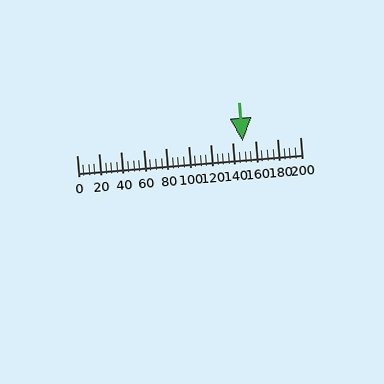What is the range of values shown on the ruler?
The ruler shows values from 0 to 200.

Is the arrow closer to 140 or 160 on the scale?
The arrow is closer to 140.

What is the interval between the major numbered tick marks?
The major tick marks are spaced 20 units apart.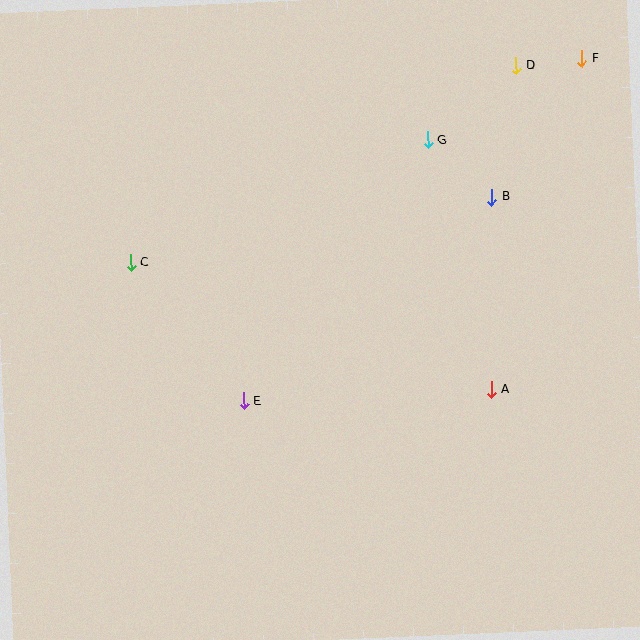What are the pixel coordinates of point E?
Point E is at (244, 401).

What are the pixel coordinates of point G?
Point G is at (428, 140).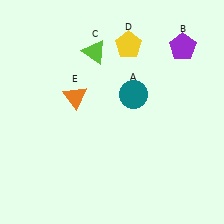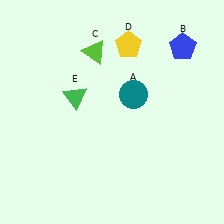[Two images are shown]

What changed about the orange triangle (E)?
In Image 1, E is orange. In Image 2, it changed to green.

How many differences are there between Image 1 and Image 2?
There are 2 differences between the two images.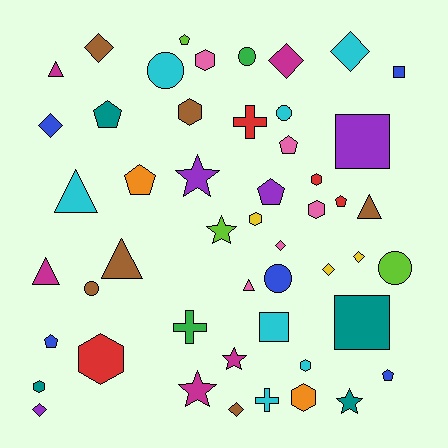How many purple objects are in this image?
There are 4 purple objects.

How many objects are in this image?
There are 50 objects.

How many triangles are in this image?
There are 6 triangles.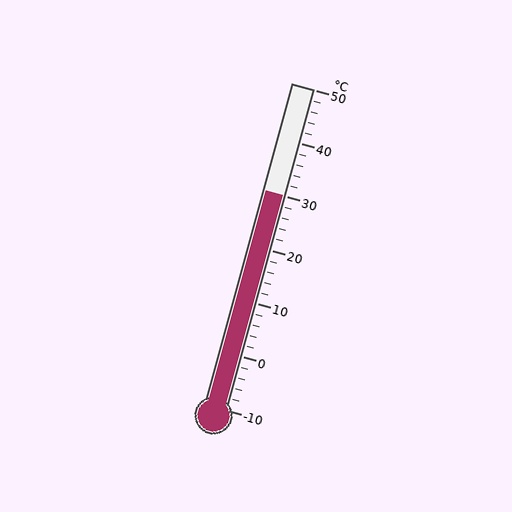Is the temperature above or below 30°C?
The temperature is at 30°C.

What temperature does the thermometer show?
The thermometer shows approximately 30°C.